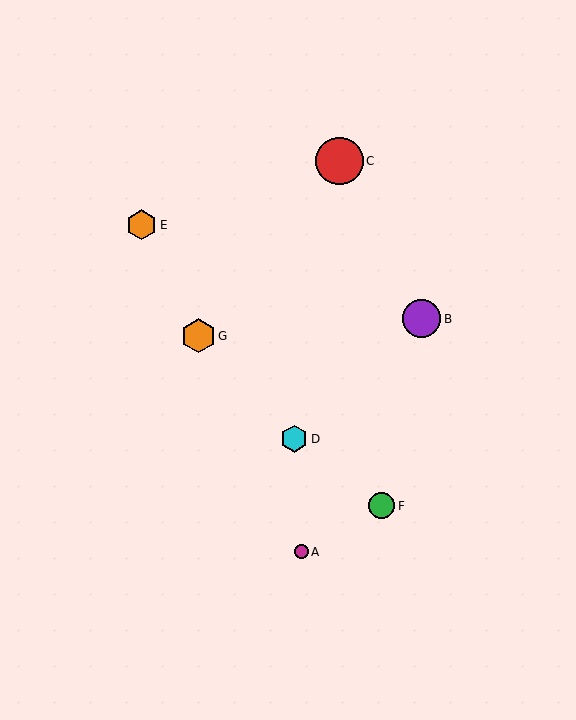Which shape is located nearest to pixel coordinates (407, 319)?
The purple circle (labeled B) at (422, 319) is nearest to that location.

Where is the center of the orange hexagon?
The center of the orange hexagon is at (198, 336).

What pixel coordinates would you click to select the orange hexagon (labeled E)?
Click at (141, 225) to select the orange hexagon E.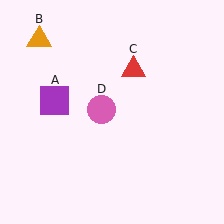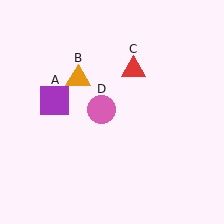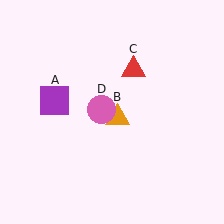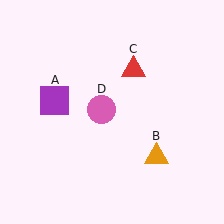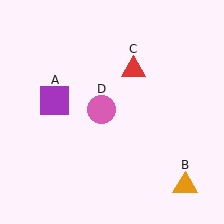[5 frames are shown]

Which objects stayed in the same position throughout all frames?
Purple square (object A) and red triangle (object C) and pink circle (object D) remained stationary.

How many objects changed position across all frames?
1 object changed position: orange triangle (object B).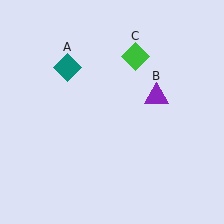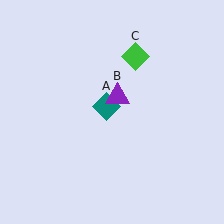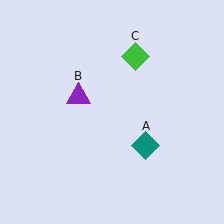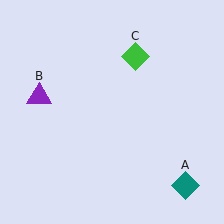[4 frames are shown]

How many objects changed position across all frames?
2 objects changed position: teal diamond (object A), purple triangle (object B).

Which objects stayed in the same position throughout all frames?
Green diamond (object C) remained stationary.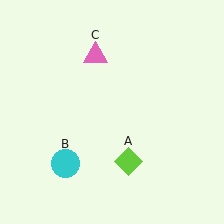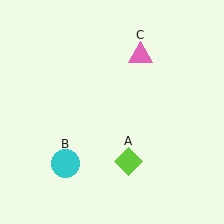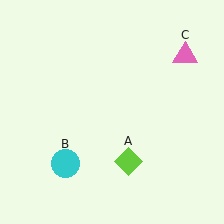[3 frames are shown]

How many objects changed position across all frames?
1 object changed position: pink triangle (object C).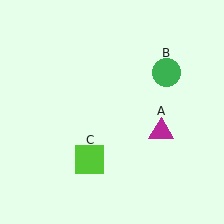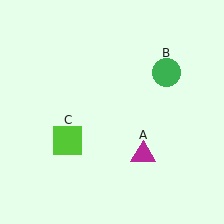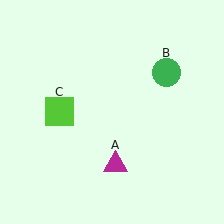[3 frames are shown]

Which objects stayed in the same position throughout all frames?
Green circle (object B) remained stationary.